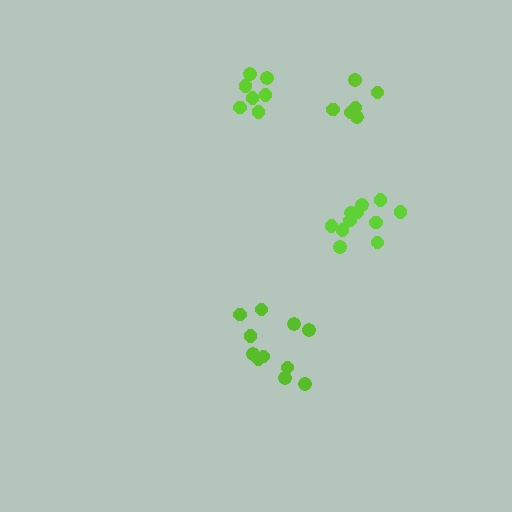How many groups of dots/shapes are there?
There are 4 groups.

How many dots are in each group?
Group 1: 6 dots, Group 2: 11 dots, Group 3: 7 dots, Group 4: 11 dots (35 total).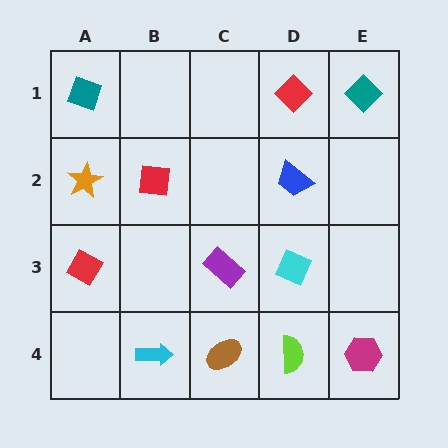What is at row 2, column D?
A blue trapezoid.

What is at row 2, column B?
A red square.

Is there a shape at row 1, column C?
No, that cell is empty.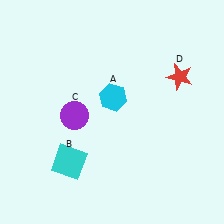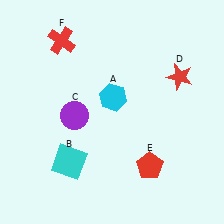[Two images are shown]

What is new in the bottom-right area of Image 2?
A red pentagon (E) was added in the bottom-right area of Image 2.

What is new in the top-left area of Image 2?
A red cross (F) was added in the top-left area of Image 2.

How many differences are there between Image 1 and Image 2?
There are 2 differences between the two images.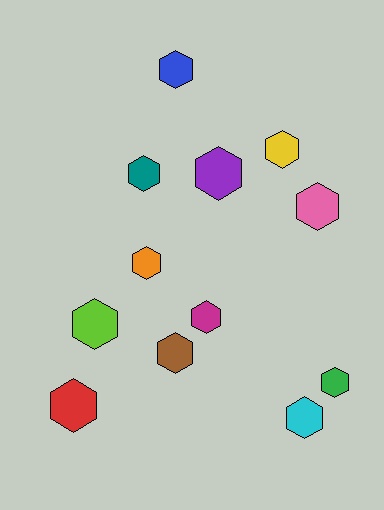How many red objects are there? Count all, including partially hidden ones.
There is 1 red object.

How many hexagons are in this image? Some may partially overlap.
There are 12 hexagons.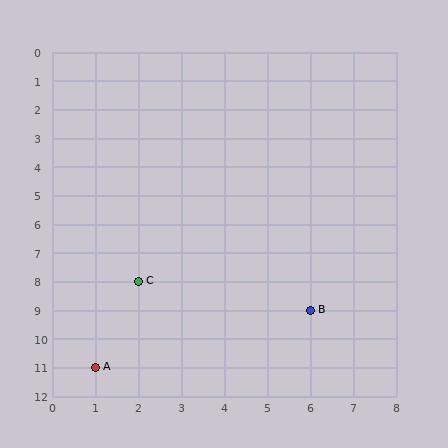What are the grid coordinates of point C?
Point C is at grid coordinates (2, 8).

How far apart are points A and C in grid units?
Points A and C are 1 column and 3 rows apart (about 3.2 grid units diagonally).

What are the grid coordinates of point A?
Point A is at grid coordinates (1, 11).